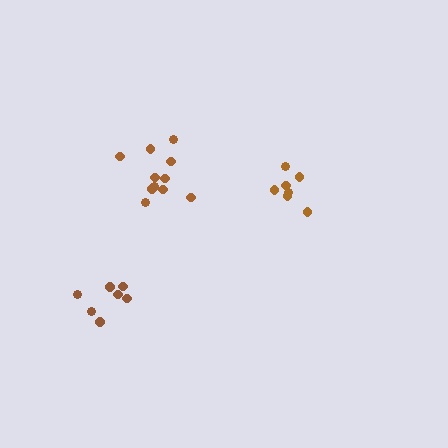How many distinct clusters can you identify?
There are 3 distinct clusters.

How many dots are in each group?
Group 1: 11 dots, Group 2: 7 dots, Group 3: 7 dots (25 total).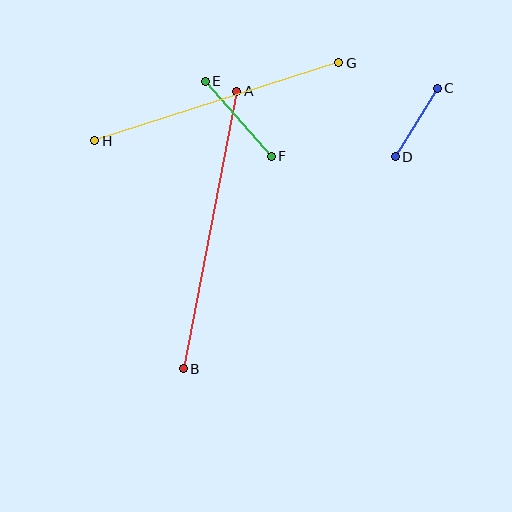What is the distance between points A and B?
The distance is approximately 283 pixels.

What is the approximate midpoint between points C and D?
The midpoint is at approximately (416, 123) pixels.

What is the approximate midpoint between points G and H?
The midpoint is at approximately (217, 102) pixels.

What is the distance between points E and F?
The distance is approximately 100 pixels.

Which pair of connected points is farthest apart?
Points A and B are farthest apart.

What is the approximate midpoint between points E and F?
The midpoint is at approximately (238, 119) pixels.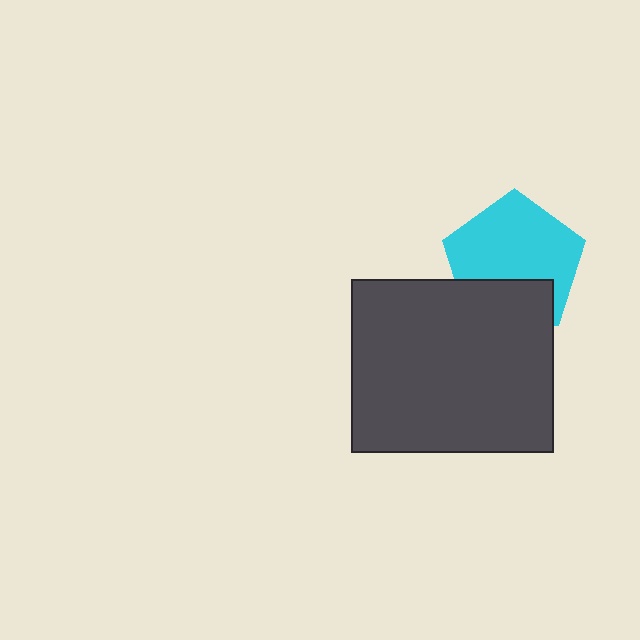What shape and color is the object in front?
The object in front is a dark gray rectangle.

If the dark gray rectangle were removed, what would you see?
You would see the complete cyan pentagon.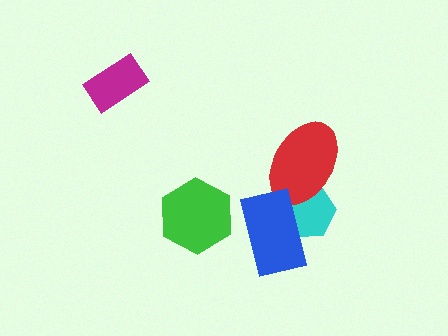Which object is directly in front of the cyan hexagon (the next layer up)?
The red ellipse is directly in front of the cyan hexagon.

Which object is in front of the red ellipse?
The blue rectangle is in front of the red ellipse.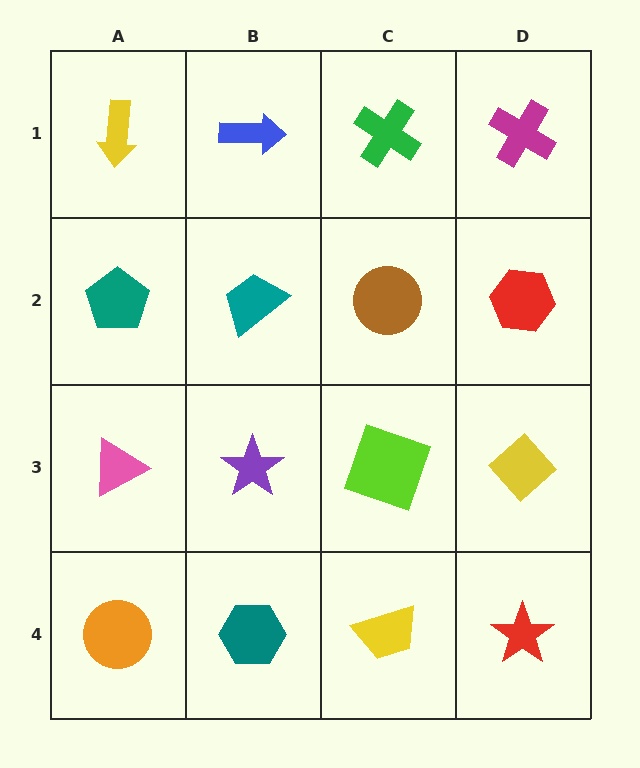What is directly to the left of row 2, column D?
A brown circle.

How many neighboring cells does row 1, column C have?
3.